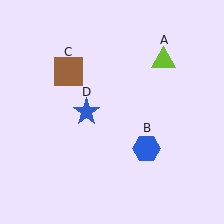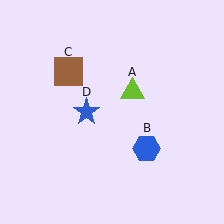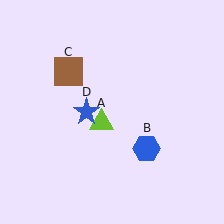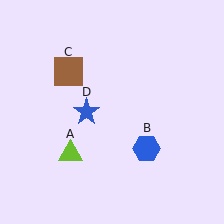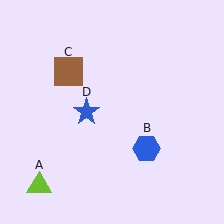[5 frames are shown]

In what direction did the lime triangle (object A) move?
The lime triangle (object A) moved down and to the left.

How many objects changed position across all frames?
1 object changed position: lime triangle (object A).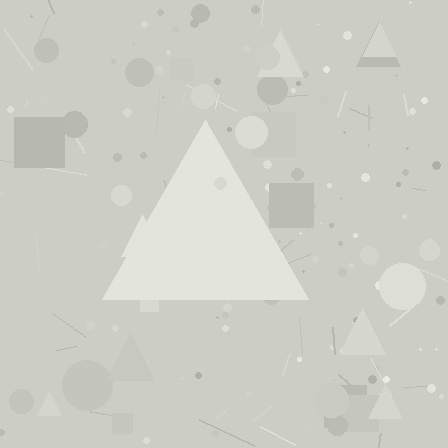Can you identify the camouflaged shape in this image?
The camouflaged shape is a triangle.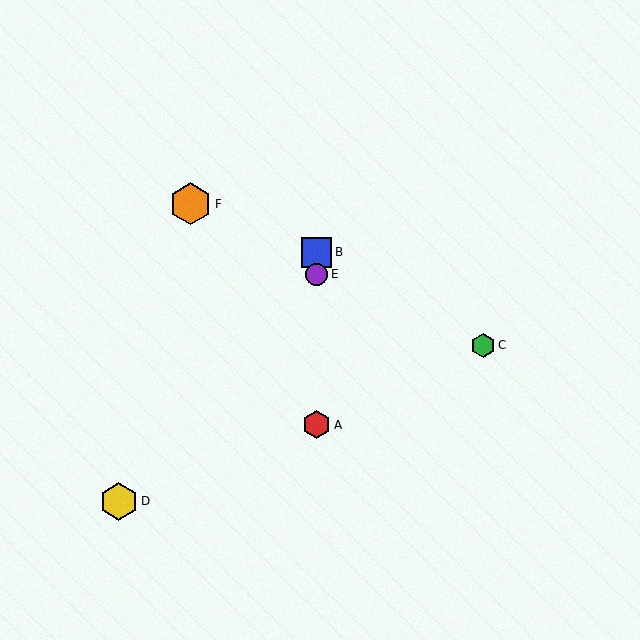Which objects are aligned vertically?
Objects A, B, E are aligned vertically.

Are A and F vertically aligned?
No, A is at x≈317 and F is at x≈191.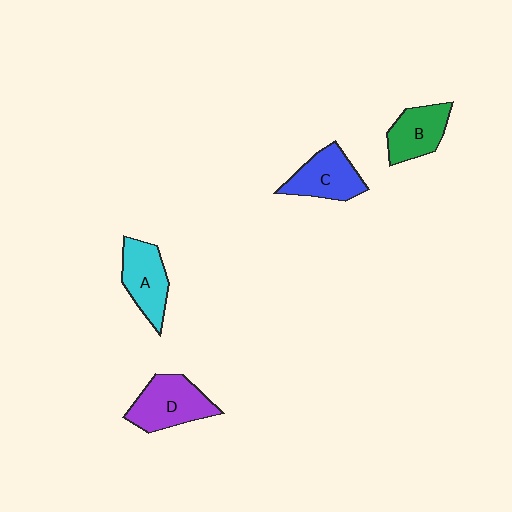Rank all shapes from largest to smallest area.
From largest to smallest: D (purple), A (cyan), C (blue), B (green).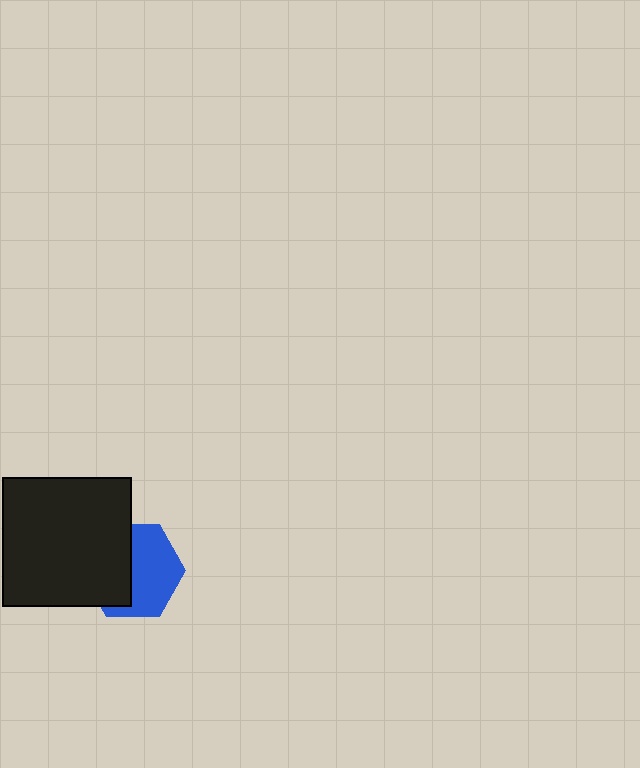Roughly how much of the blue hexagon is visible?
About half of it is visible (roughly 55%).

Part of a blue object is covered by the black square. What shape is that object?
It is a hexagon.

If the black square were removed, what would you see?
You would see the complete blue hexagon.